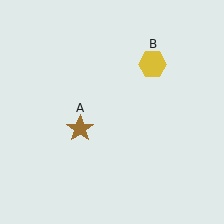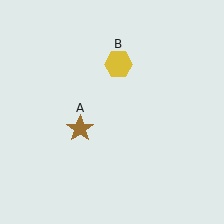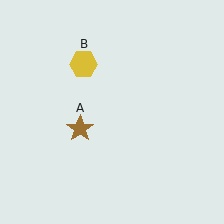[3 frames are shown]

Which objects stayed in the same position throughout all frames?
Brown star (object A) remained stationary.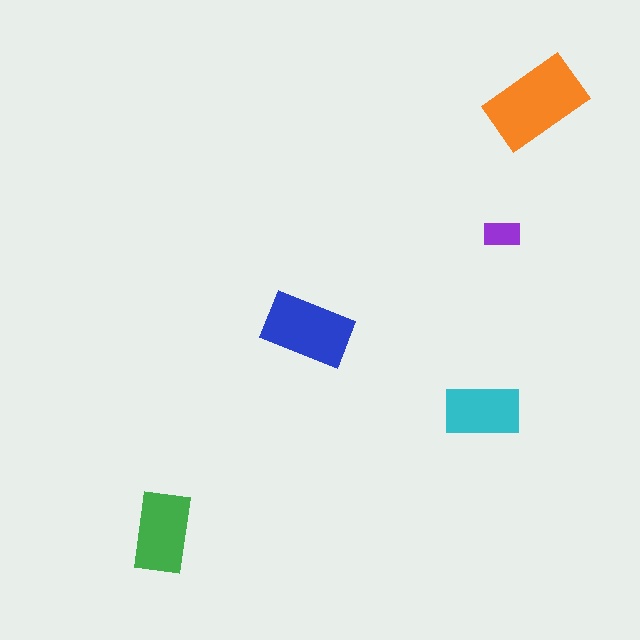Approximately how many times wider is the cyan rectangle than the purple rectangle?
About 2 times wider.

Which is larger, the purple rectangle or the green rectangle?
The green one.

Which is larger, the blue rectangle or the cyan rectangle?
The blue one.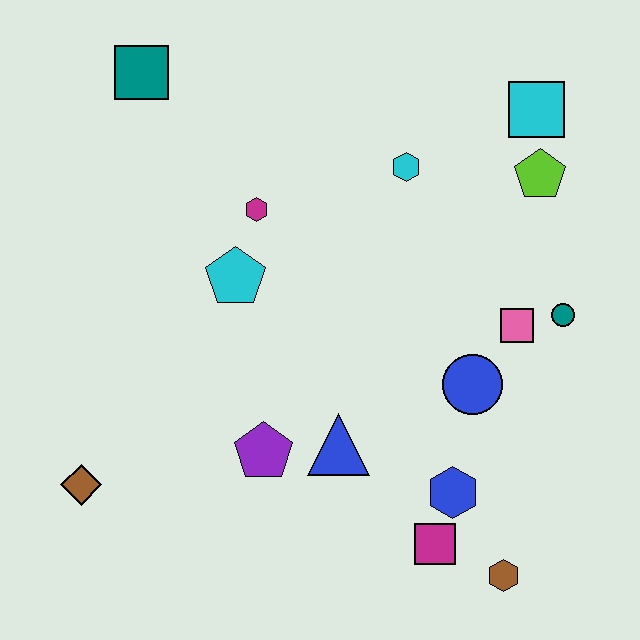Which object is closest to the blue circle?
The pink square is closest to the blue circle.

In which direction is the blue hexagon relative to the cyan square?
The blue hexagon is below the cyan square.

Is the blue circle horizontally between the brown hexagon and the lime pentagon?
No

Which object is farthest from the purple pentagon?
The cyan square is farthest from the purple pentagon.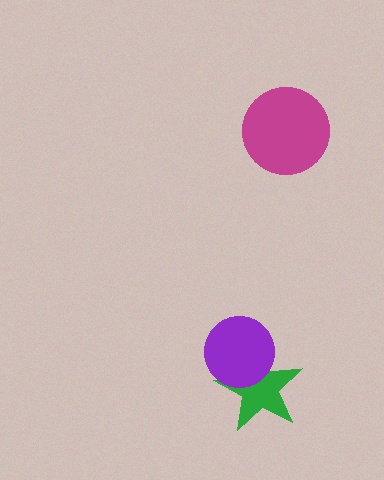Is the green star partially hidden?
Yes, it is partially covered by another shape.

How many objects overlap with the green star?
1 object overlaps with the green star.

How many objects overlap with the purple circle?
1 object overlaps with the purple circle.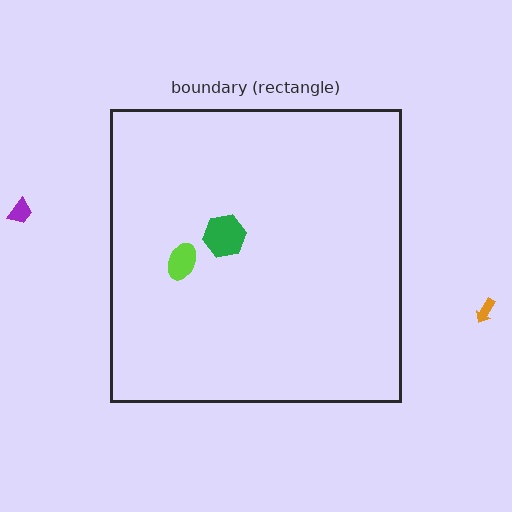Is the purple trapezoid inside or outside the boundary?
Outside.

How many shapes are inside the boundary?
2 inside, 2 outside.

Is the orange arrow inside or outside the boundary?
Outside.